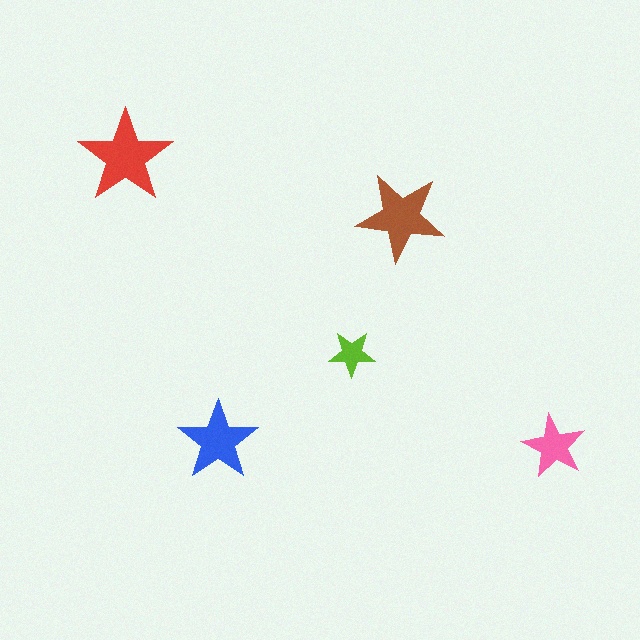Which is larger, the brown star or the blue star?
The brown one.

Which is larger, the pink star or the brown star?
The brown one.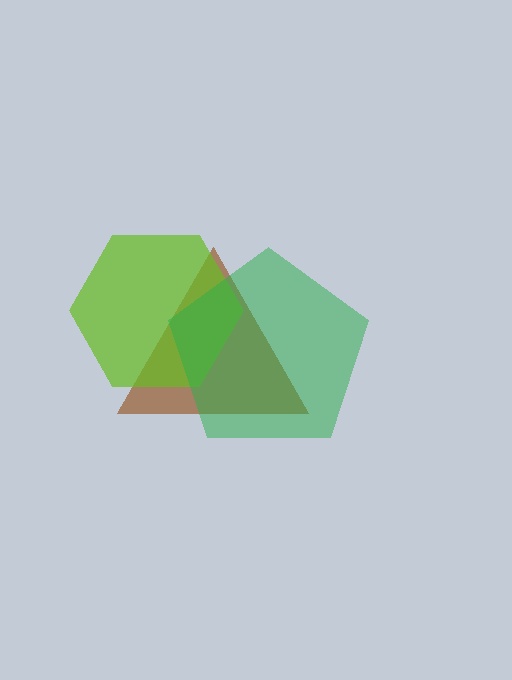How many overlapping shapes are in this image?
There are 3 overlapping shapes in the image.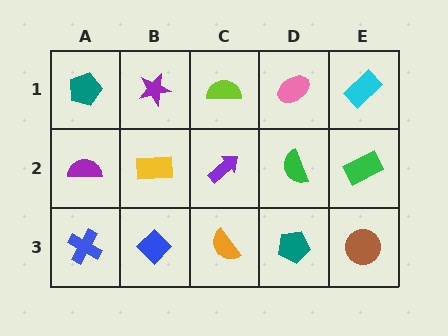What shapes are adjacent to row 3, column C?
A purple arrow (row 2, column C), a blue diamond (row 3, column B), a teal pentagon (row 3, column D).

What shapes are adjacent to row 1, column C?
A purple arrow (row 2, column C), a purple star (row 1, column B), a pink ellipse (row 1, column D).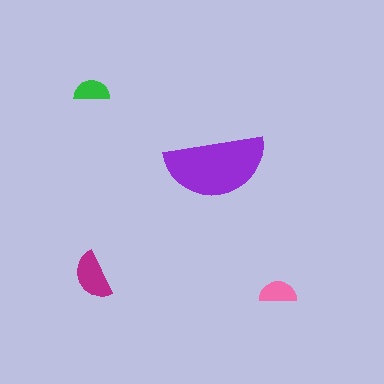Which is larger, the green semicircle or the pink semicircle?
The pink one.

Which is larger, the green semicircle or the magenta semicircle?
The magenta one.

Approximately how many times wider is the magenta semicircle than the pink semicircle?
About 1.5 times wider.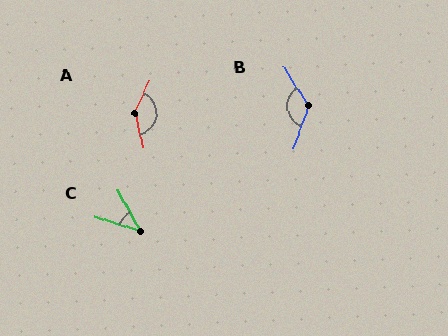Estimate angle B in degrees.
Approximately 128 degrees.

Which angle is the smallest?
C, at approximately 43 degrees.